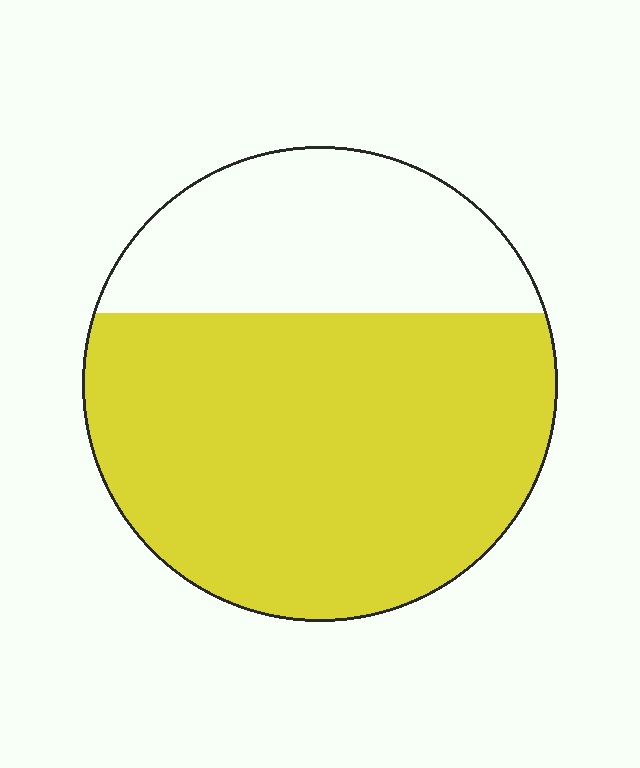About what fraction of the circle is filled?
About two thirds (2/3).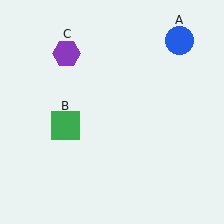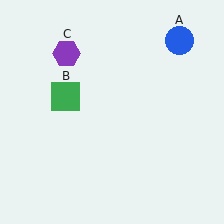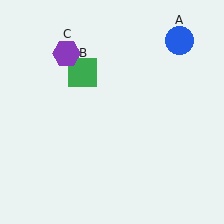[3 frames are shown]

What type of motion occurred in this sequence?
The green square (object B) rotated clockwise around the center of the scene.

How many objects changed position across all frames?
1 object changed position: green square (object B).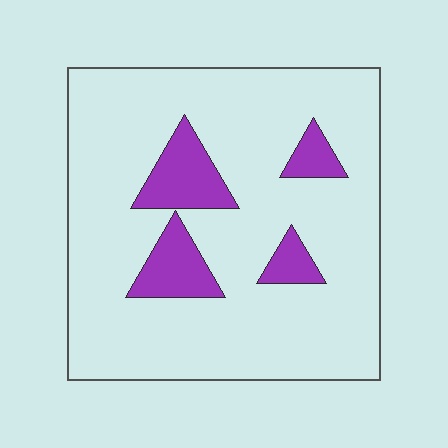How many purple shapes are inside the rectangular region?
4.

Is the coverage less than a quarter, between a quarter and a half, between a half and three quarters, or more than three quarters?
Less than a quarter.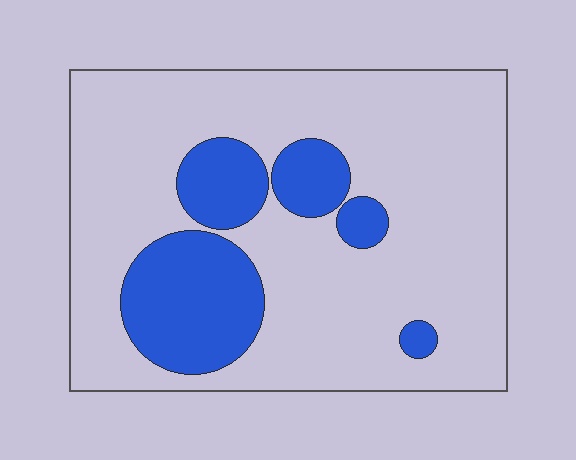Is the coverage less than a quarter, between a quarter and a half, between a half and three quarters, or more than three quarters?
Less than a quarter.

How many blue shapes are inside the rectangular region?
5.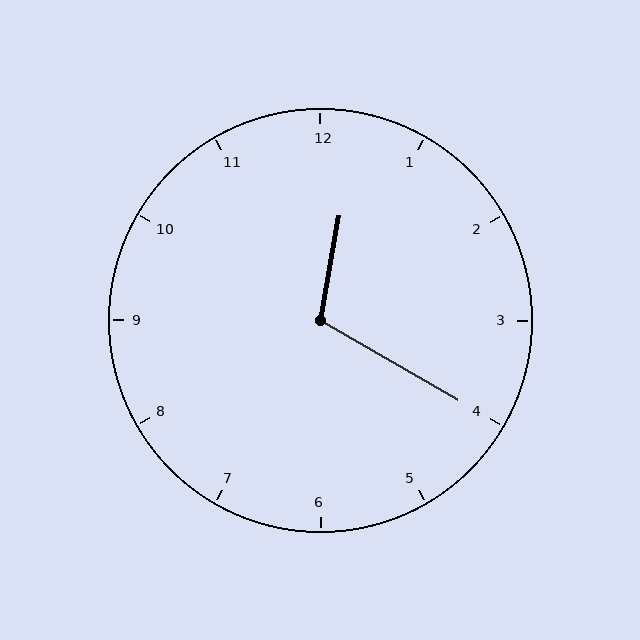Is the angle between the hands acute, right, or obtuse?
It is obtuse.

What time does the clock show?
12:20.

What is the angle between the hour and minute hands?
Approximately 110 degrees.